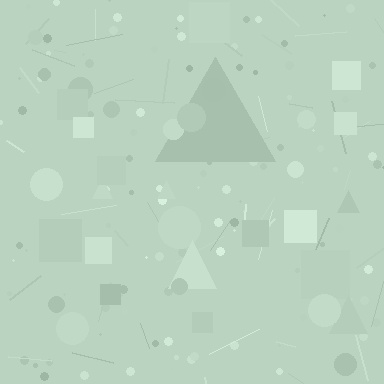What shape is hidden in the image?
A triangle is hidden in the image.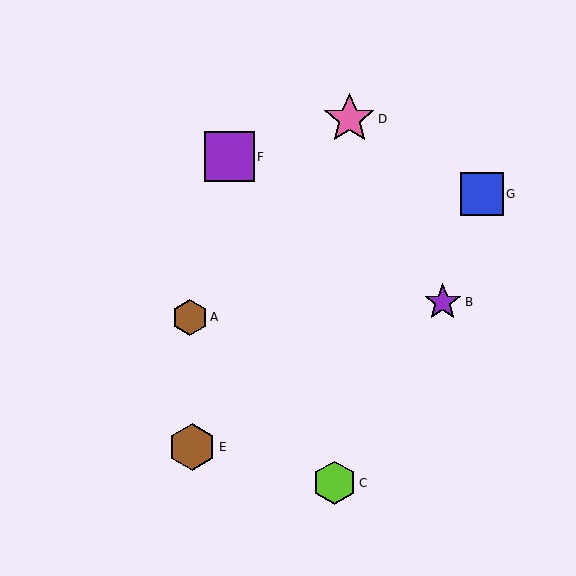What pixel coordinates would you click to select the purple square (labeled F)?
Click at (230, 157) to select the purple square F.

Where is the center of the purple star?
The center of the purple star is at (443, 302).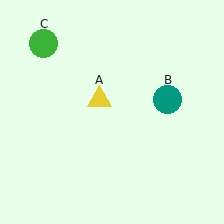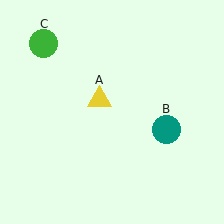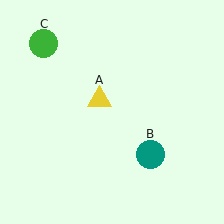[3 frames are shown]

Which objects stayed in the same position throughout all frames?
Yellow triangle (object A) and green circle (object C) remained stationary.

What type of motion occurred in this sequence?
The teal circle (object B) rotated clockwise around the center of the scene.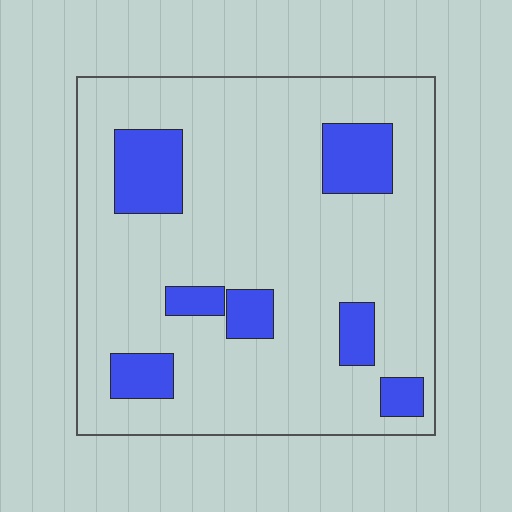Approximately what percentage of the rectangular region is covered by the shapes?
Approximately 15%.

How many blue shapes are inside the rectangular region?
7.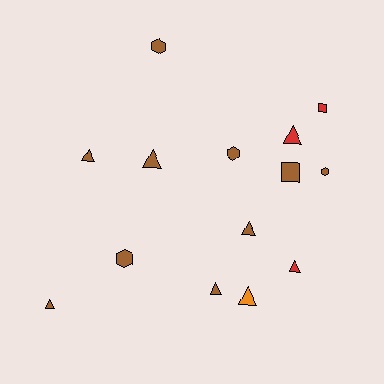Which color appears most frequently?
Brown, with 10 objects.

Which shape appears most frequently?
Triangle, with 8 objects.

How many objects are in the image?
There are 14 objects.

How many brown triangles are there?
There are 5 brown triangles.